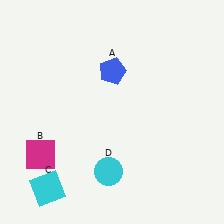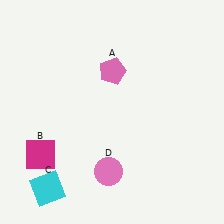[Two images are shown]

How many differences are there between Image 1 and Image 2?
There are 2 differences between the two images.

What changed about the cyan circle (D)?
In Image 1, D is cyan. In Image 2, it changed to pink.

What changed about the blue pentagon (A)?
In Image 1, A is blue. In Image 2, it changed to pink.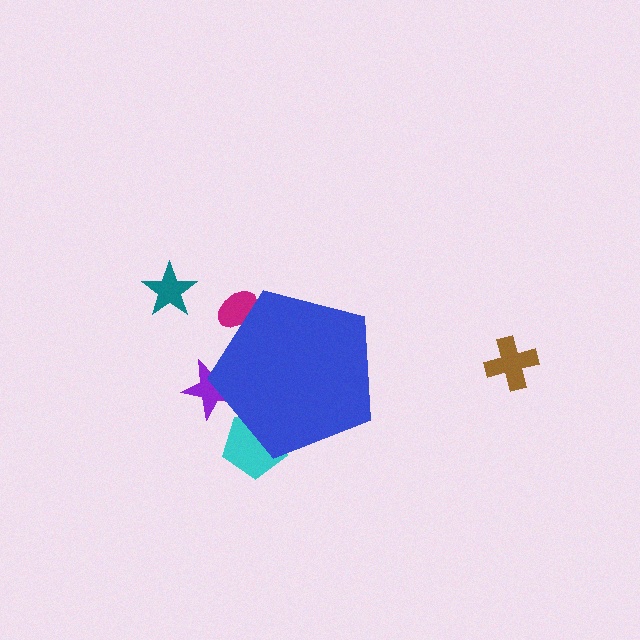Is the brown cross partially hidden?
No, the brown cross is fully visible.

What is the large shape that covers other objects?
A blue pentagon.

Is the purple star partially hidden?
Yes, the purple star is partially hidden behind the blue pentagon.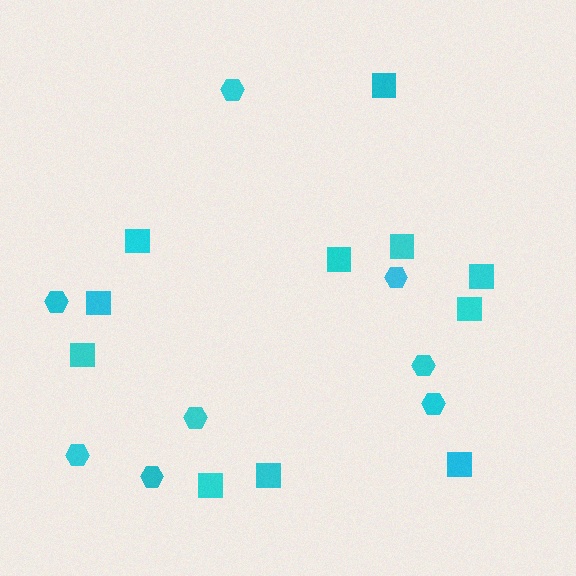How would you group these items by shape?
There are 2 groups: one group of hexagons (8) and one group of squares (11).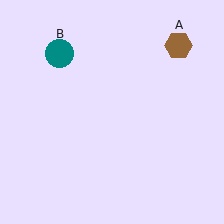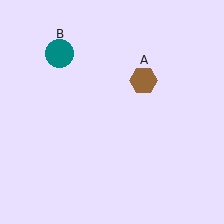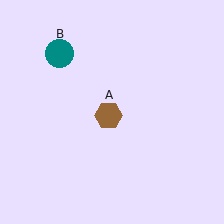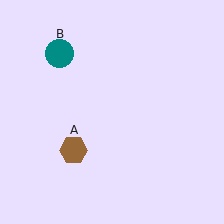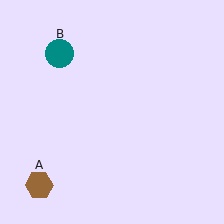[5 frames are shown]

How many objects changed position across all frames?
1 object changed position: brown hexagon (object A).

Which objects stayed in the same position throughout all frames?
Teal circle (object B) remained stationary.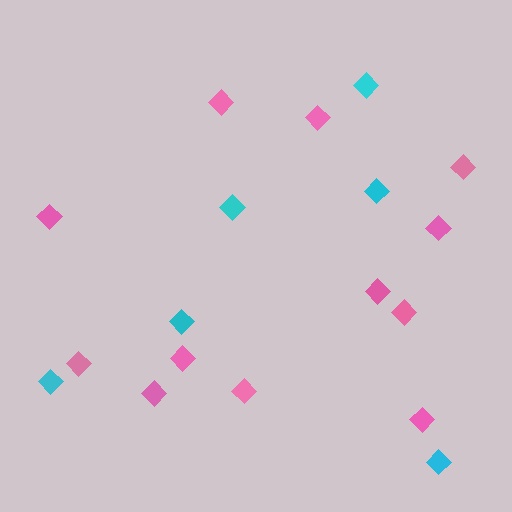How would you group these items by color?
There are 2 groups: one group of pink diamonds (12) and one group of cyan diamonds (6).